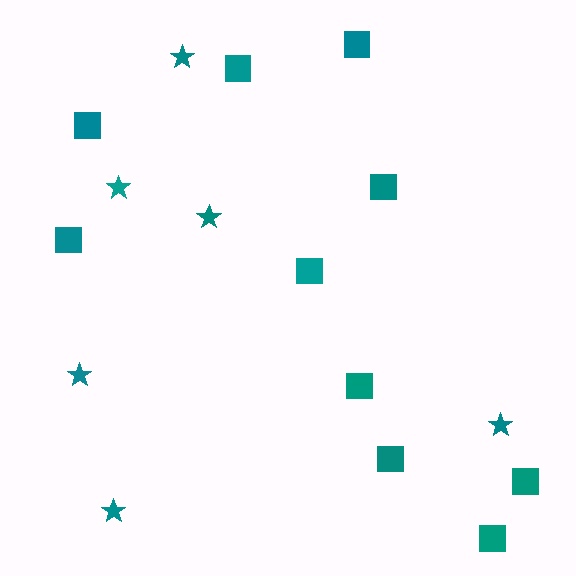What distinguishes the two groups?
There are 2 groups: one group of squares (10) and one group of stars (6).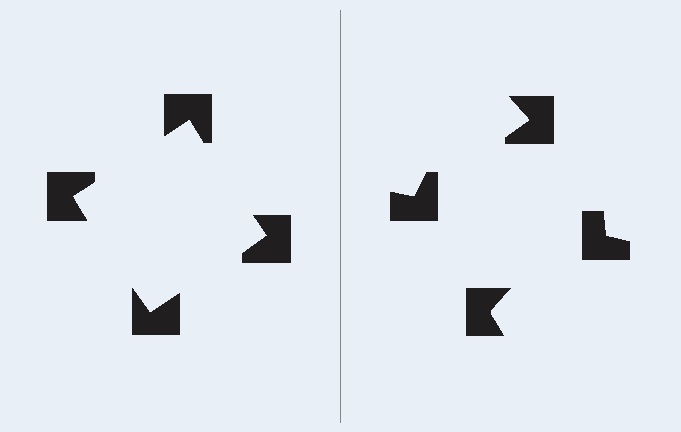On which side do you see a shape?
An illusory square appears on the left side. On the right side the wedge cuts are rotated, so no coherent shape forms.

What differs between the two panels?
The notched squares are positioned identically on both sides; only the wedge orientations differ. On the left they align to a square; on the right they are misaligned.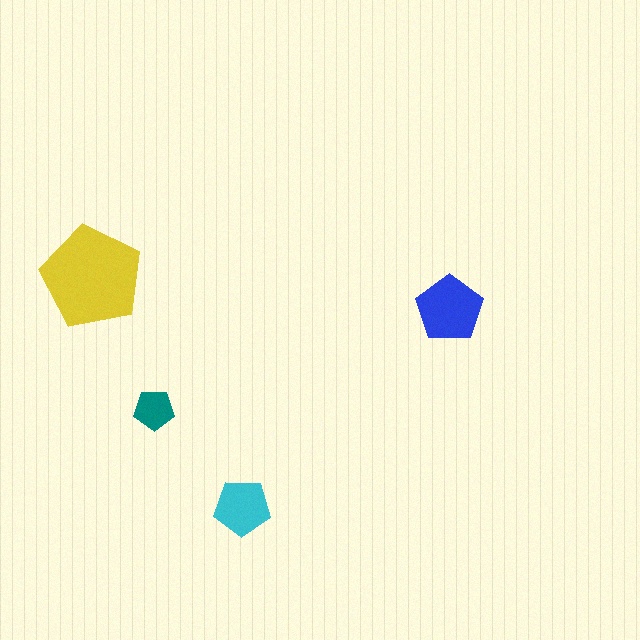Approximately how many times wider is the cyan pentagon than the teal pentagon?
About 1.5 times wider.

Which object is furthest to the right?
The blue pentagon is rightmost.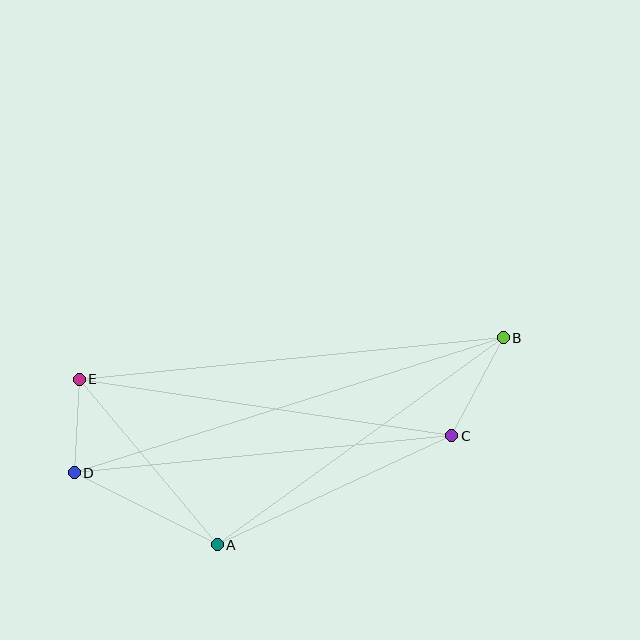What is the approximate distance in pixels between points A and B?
The distance between A and B is approximately 353 pixels.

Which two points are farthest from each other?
Points B and D are farthest from each other.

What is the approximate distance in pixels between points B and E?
The distance between B and E is approximately 426 pixels.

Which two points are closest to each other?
Points D and E are closest to each other.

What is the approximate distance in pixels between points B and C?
The distance between B and C is approximately 111 pixels.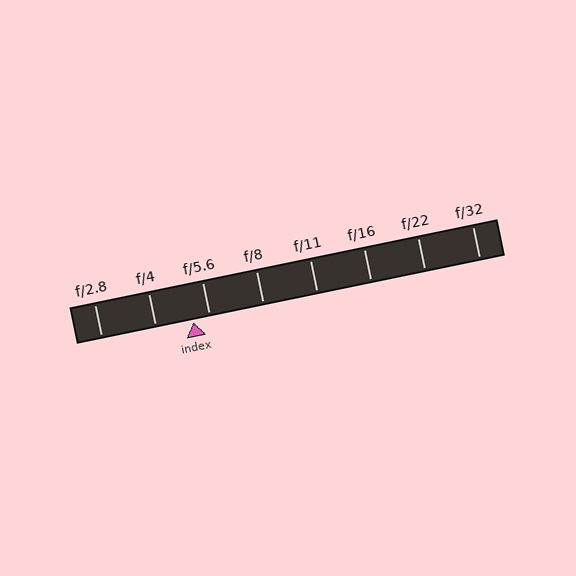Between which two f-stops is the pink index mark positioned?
The index mark is between f/4 and f/5.6.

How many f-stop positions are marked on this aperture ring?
There are 8 f-stop positions marked.